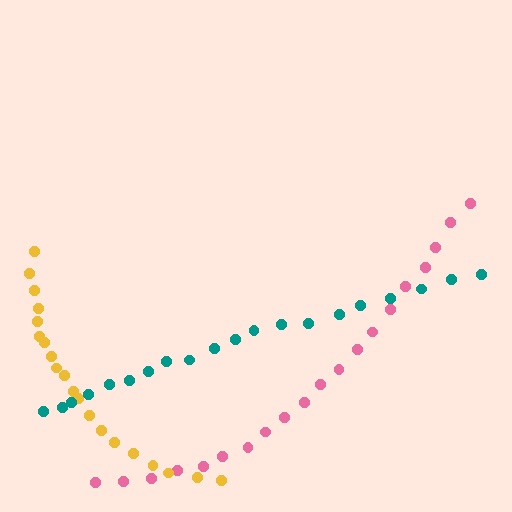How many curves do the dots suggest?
There are 3 distinct paths.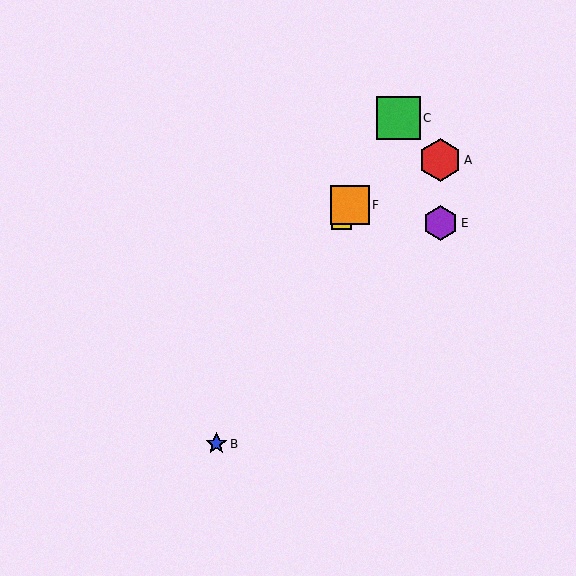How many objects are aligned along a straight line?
4 objects (B, C, D, F) are aligned along a straight line.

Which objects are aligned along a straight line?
Objects B, C, D, F are aligned along a straight line.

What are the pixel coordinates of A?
Object A is at (440, 160).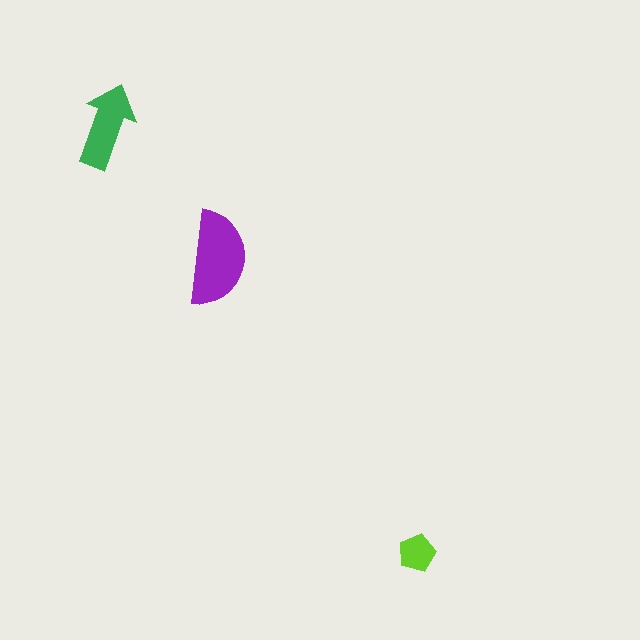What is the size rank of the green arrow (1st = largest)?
2nd.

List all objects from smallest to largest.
The lime pentagon, the green arrow, the purple semicircle.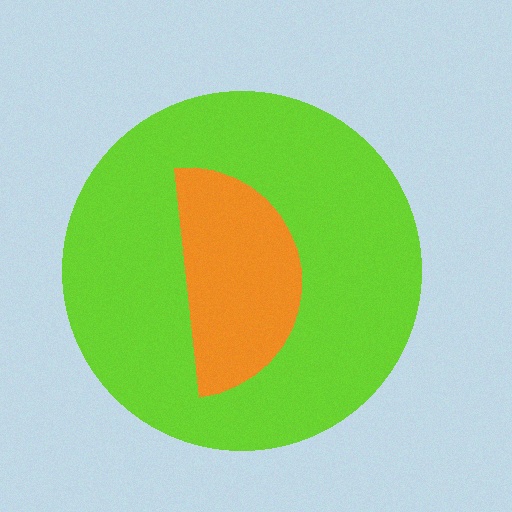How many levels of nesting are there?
2.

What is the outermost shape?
The lime circle.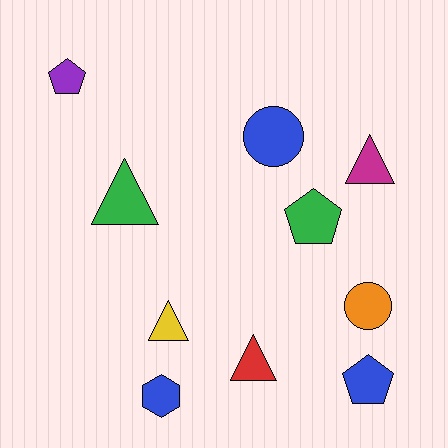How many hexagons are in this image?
There is 1 hexagon.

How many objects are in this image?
There are 10 objects.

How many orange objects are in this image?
There is 1 orange object.